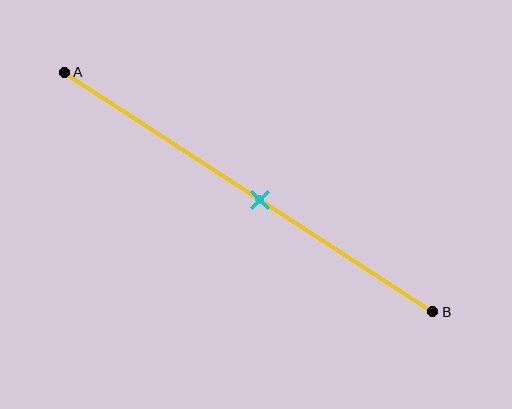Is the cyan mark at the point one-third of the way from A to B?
No, the mark is at about 55% from A, not at the 33% one-third point.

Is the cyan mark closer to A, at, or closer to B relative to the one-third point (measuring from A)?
The cyan mark is closer to point B than the one-third point of segment AB.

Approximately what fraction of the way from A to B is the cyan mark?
The cyan mark is approximately 55% of the way from A to B.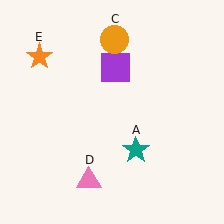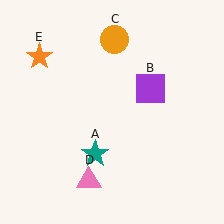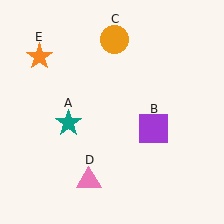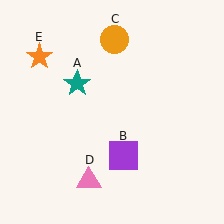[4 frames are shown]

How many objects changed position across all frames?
2 objects changed position: teal star (object A), purple square (object B).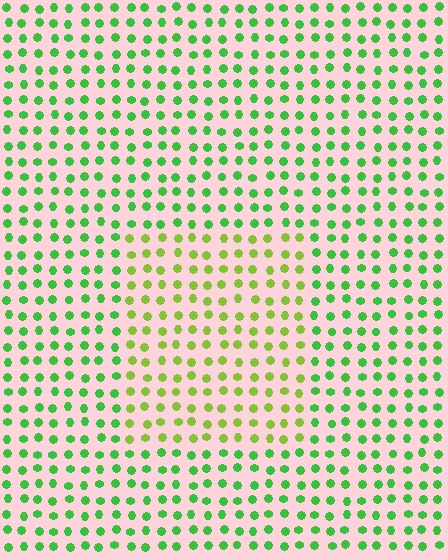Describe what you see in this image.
The image is filled with small green elements in a uniform arrangement. A rectangle-shaped region is visible where the elements are tinted to a slightly different hue, forming a subtle color boundary.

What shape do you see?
I see a rectangle.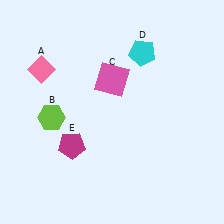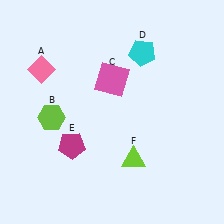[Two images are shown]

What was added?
A lime triangle (F) was added in Image 2.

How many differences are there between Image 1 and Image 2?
There is 1 difference between the two images.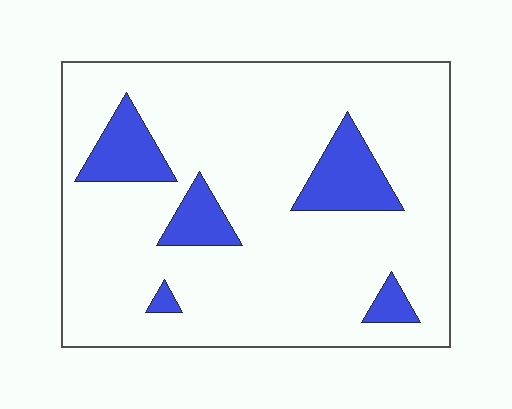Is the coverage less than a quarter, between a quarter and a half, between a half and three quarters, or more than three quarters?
Less than a quarter.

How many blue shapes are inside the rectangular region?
5.